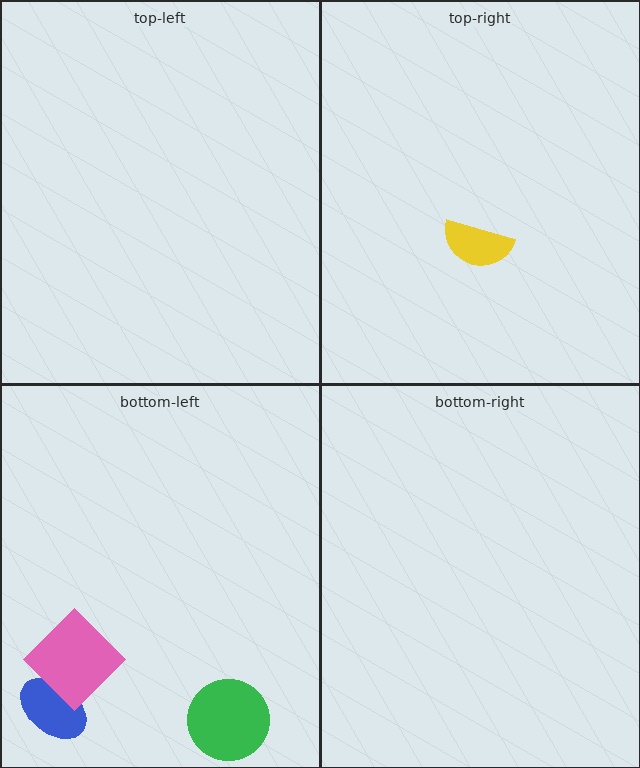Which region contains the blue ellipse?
The bottom-left region.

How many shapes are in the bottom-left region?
3.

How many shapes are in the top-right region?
1.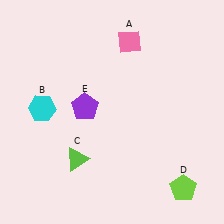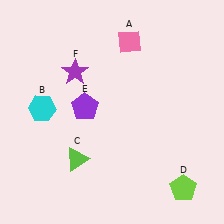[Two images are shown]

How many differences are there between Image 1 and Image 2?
There is 1 difference between the two images.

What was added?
A purple star (F) was added in Image 2.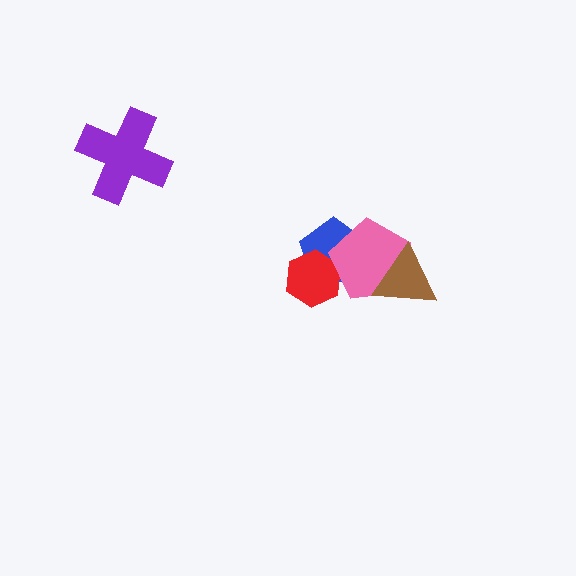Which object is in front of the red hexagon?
The pink pentagon is in front of the red hexagon.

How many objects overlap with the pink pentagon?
3 objects overlap with the pink pentagon.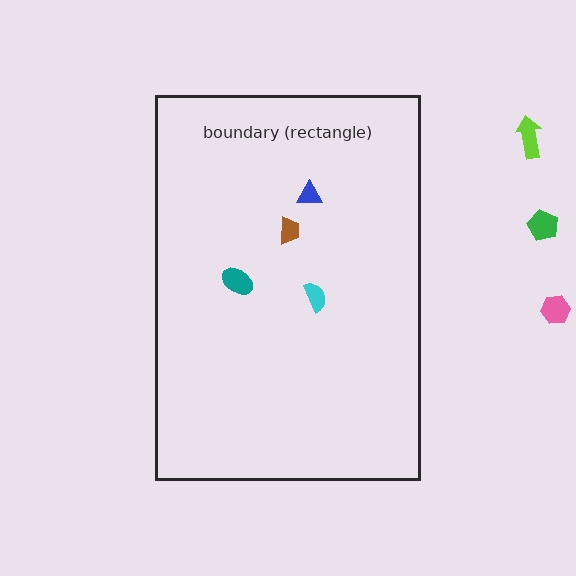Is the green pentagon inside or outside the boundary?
Outside.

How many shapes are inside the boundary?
4 inside, 3 outside.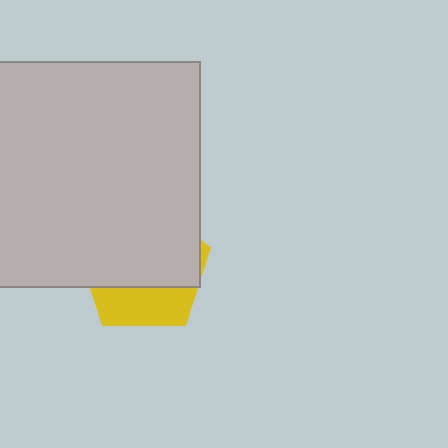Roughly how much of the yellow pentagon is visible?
A small part of it is visible (roughly 32%).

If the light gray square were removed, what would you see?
You would see the complete yellow pentagon.